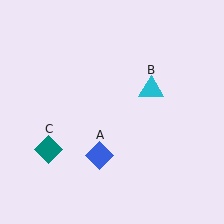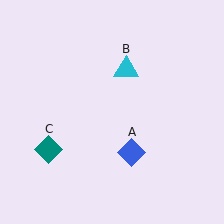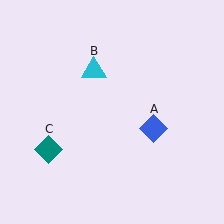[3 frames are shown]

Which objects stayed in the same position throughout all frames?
Teal diamond (object C) remained stationary.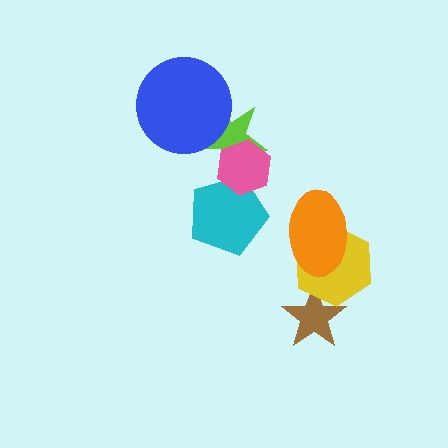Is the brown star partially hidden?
Yes, it is partially covered by another shape.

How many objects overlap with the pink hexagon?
2 objects overlap with the pink hexagon.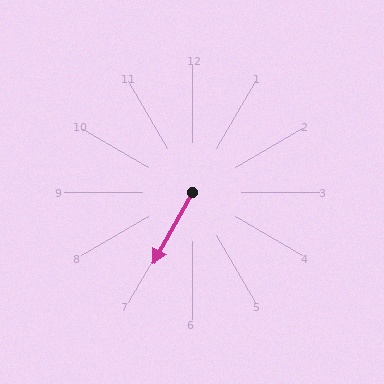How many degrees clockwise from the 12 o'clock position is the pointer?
Approximately 209 degrees.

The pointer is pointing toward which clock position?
Roughly 7 o'clock.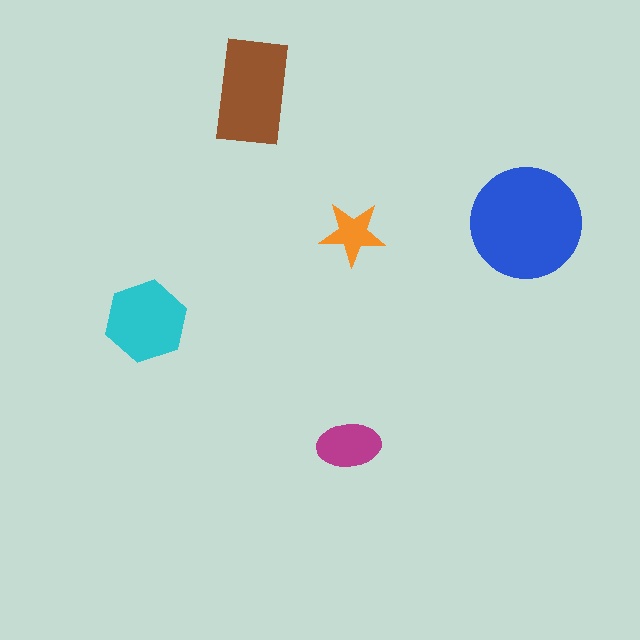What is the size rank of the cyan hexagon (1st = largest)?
3rd.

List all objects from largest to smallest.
The blue circle, the brown rectangle, the cyan hexagon, the magenta ellipse, the orange star.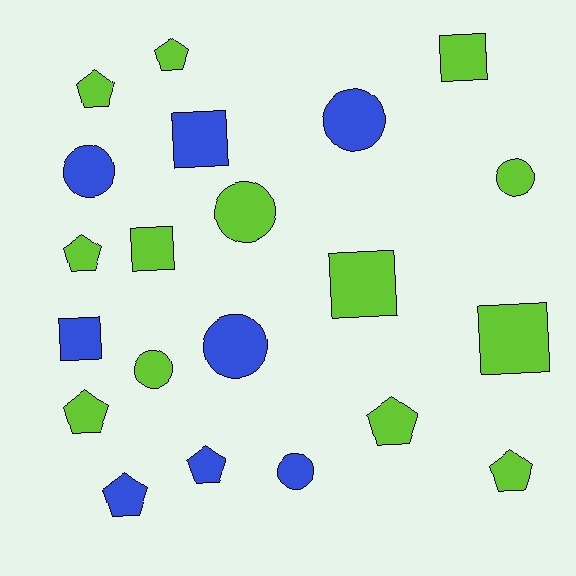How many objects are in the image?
There are 21 objects.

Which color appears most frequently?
Lime, with 13 objects.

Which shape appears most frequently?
Pentagon, with 8 objects.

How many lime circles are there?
There are 3 lime circles.